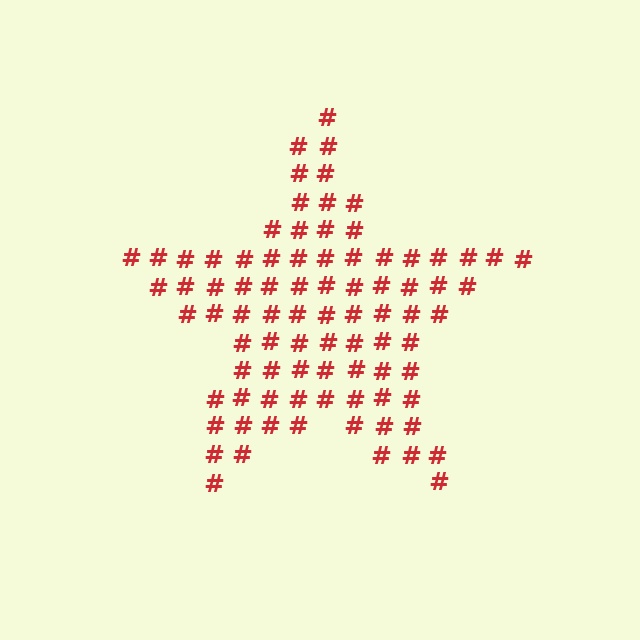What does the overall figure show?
The overall figure shows a star.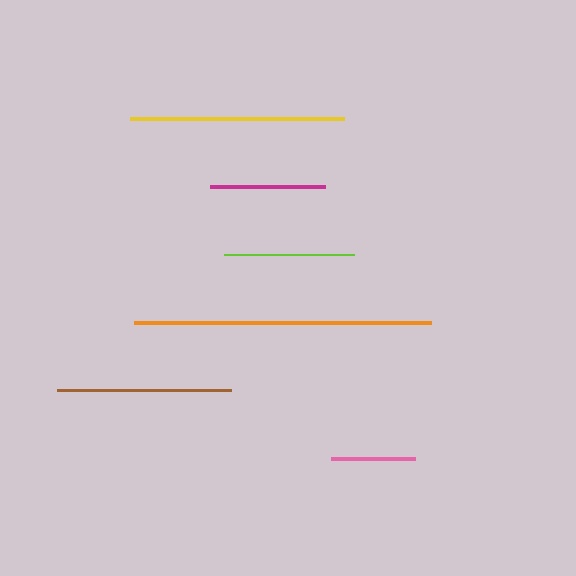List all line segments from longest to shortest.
From longest to shortest: orange, yellow, brown, lime, magenta, pink.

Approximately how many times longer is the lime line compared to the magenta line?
The lime line is approximately 1.1 times the length of the magenta line.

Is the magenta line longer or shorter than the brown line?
The brown line is longer than the magenta line.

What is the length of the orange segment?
The orange segment is approximately 298 pixels long.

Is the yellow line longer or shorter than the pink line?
The yellow line is longer than the pink line.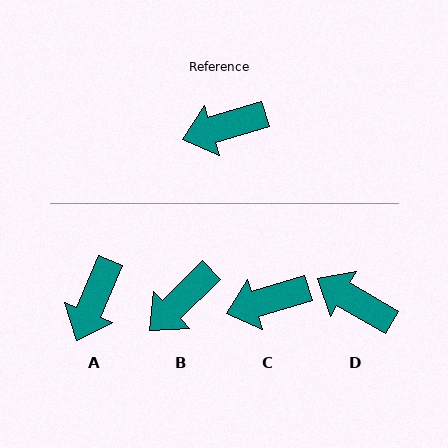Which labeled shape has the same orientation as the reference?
C.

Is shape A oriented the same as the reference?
No, it is off by about 50 degrees.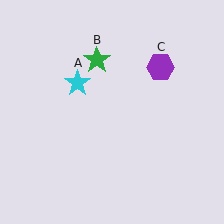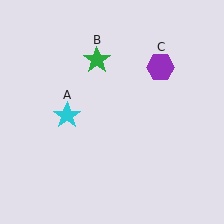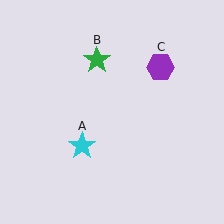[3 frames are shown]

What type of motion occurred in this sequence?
The cyan star (object A) rotated counterclockwise around the center of the scene.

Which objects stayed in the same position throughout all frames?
Green star (object B) and purple hexagon (object C) remained stationary.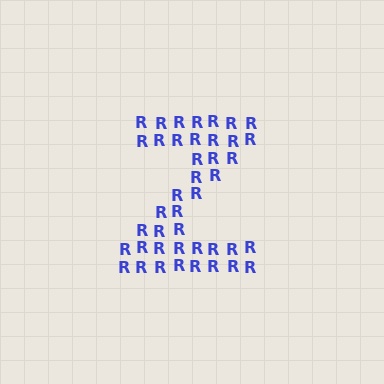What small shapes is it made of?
It is made of small letter R's.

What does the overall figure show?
The overall figure shows the letter Z.